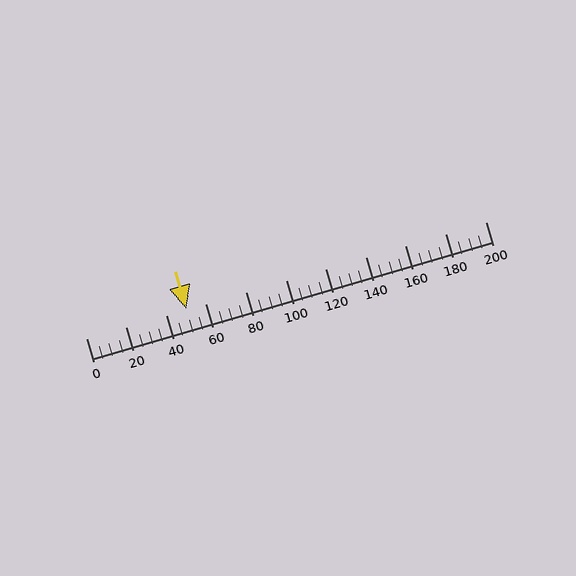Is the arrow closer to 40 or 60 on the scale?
The arrow is closer to 60.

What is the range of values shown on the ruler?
The ruler shows values from 0 to 200.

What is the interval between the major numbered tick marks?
The major tick marks are spaced 20 units apart.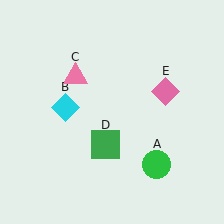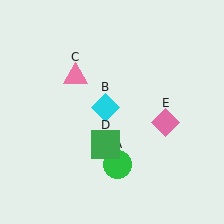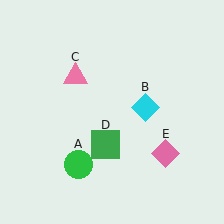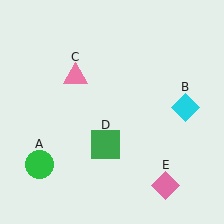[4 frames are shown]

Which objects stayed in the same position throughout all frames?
Pink triangle (object C) and green square (object D) remained stationary.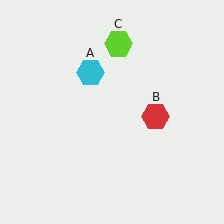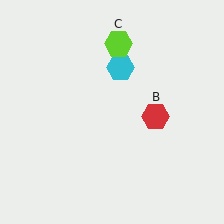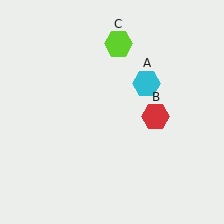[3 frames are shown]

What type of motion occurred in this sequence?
The cyan hexagon (object A) rotated clockwise around the center of the scene.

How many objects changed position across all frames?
1 object changed position: cyan hexagon (object A).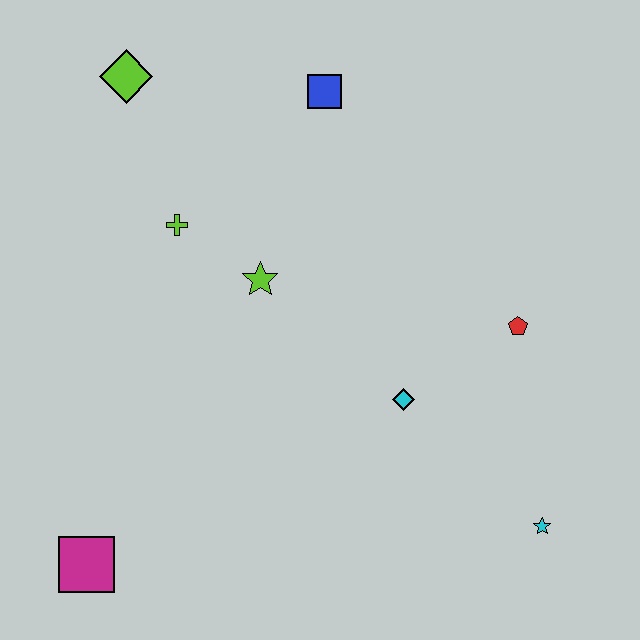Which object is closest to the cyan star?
The cyan diamond is closest to the cyan star.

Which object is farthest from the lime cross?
The cyan star is farthest from the lime cross.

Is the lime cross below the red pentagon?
No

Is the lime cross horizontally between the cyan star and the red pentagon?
No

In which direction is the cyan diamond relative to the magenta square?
The cyan diamond is to the right of the magenta square.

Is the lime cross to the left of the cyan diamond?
Yes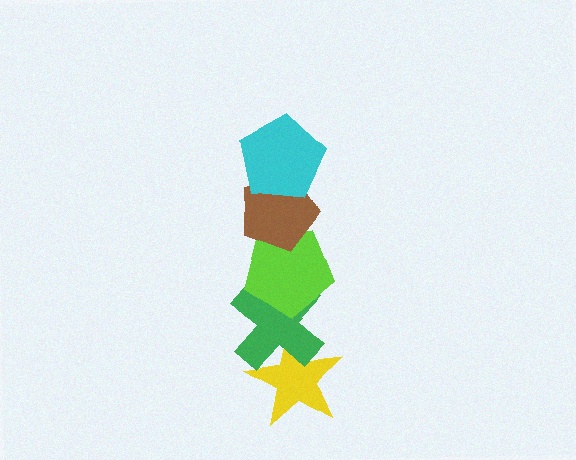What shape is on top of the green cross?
The lime pentagon is on top of the green cross.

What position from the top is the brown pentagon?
The brown pentagon is 2nd from the top.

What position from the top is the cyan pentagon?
The cyan pentagon is 1st from the top.